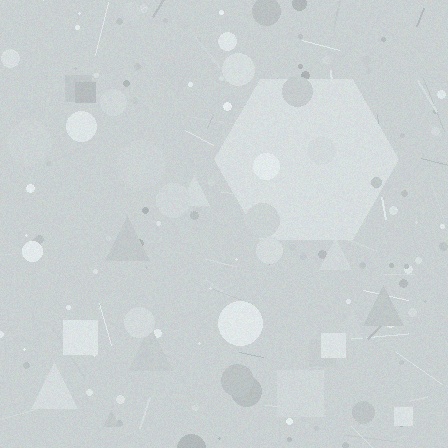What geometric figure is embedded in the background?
A hexagon is embedded in the background.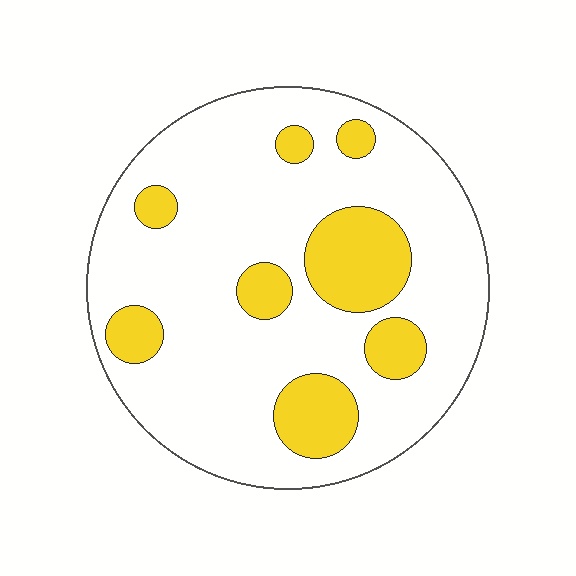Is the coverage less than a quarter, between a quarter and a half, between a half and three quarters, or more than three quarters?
Less than a quarter.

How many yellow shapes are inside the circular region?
8.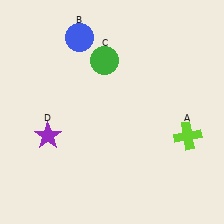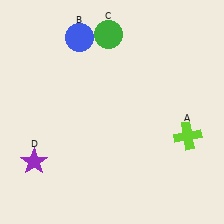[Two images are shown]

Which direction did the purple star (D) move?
The purple star (D) moved down.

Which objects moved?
The objects that moved are: the green circle (C), the purple star (D).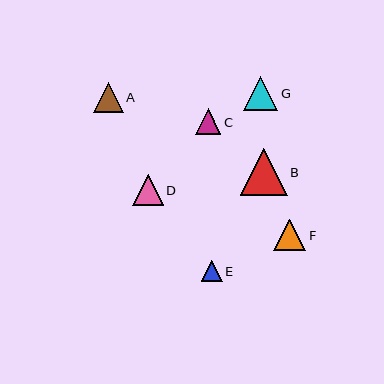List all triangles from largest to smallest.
From largest to smallest: B, G, F, D, A, C, E.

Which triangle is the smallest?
Triangle E is the smallest with a size of approximately 21 pixels.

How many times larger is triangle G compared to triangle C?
Triangle G is approximately 1.3 times the size of triangle C.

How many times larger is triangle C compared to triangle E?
Triangle C is approximately 1.2 times the size of triangle E.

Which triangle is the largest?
Triangle B is the largest with a size of approximately 47 pixels.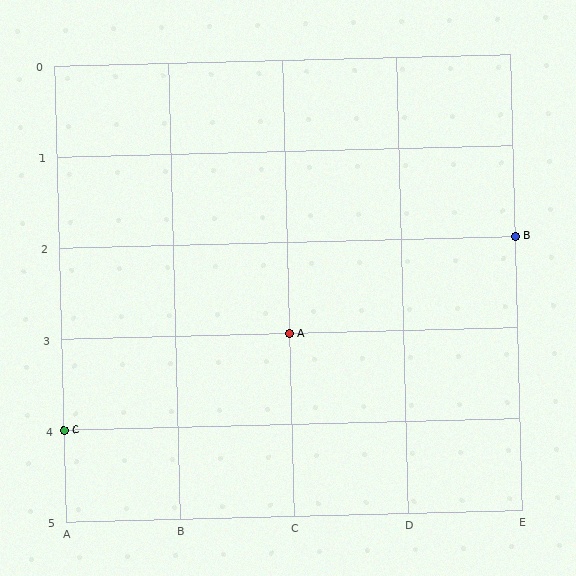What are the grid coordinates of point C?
Point C is at grid coordinates (A, 4).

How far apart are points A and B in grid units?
Points A and B are 2 columns and 1 row apart (about 2.2 grid units diagonally).